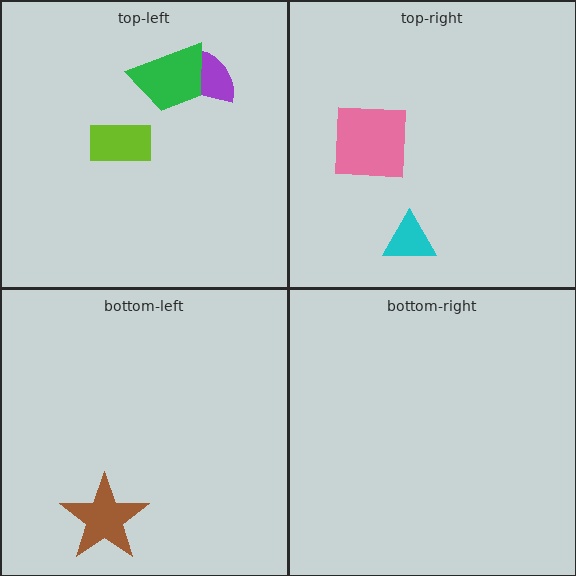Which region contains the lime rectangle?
The top-left region.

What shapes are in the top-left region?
The purple semicircle, the lime rectangle, the green trapezoid.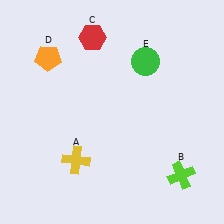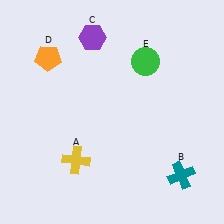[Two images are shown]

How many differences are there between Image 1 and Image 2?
There are 2 differences between the two images.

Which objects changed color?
B changed from lime to teal. C changed from red to purple.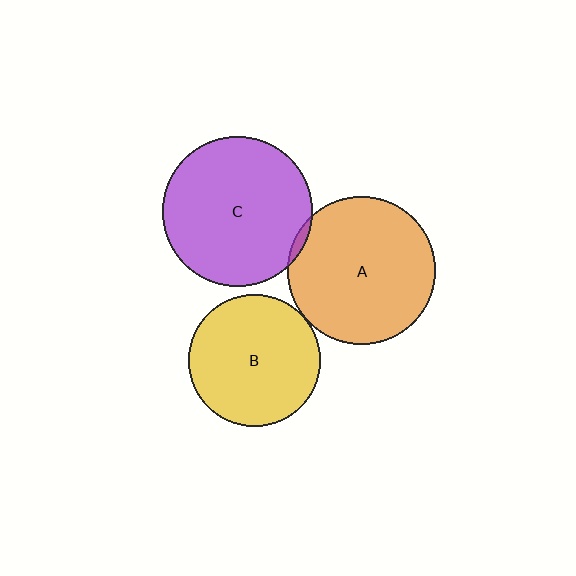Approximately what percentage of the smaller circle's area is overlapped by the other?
Approximately 5%.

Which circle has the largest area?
Circle C (purple).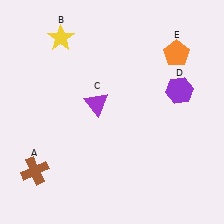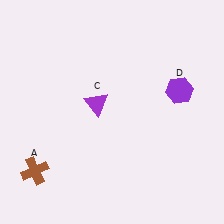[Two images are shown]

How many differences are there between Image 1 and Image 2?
There are 2 differences between the two images.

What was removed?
The orange pentagon (E), the yellow star (B) were removed in Image 2.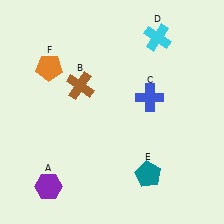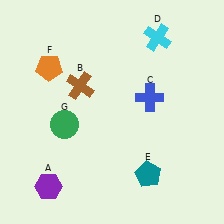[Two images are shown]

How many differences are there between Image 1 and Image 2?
There is 1 difference between the two images.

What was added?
A green circle (G) was added in Image 2.